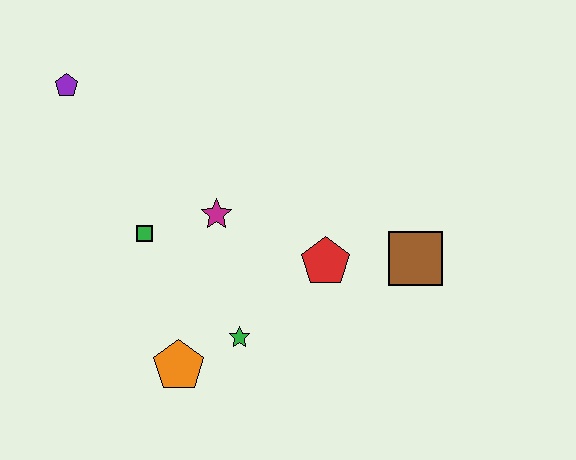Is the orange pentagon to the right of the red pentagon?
No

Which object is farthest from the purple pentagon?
The brown square is farthest from the purple pentagon.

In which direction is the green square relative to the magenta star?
The green square is to the left of the magenta star.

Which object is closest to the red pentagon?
The brown square is closest to the red pentagon.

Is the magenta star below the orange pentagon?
No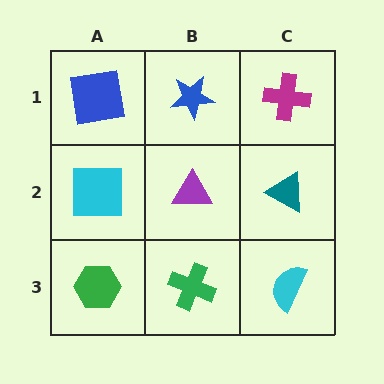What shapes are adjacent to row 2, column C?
A magenta cross (row 1, column C), a cyan semicircle (row 3, column C), a purple triangle (row 2, column B).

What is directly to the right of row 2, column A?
A purple triangle.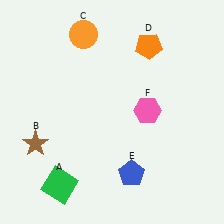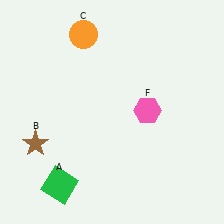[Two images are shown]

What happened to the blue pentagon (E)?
The blue pentagon (E) was removed in Image 2. It was in the bottom-right area of Image 1.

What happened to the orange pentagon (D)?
The orange pentagon (D) was removed in Image 2. It was in the top-right area of Image 1.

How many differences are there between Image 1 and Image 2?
There are 2 differences between the two images.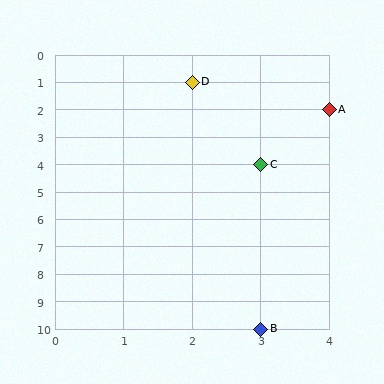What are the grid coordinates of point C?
Point C is at grid coordinates (3, 4).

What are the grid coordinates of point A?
Point A is at grid coordinates (4, 2).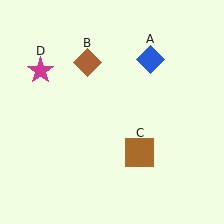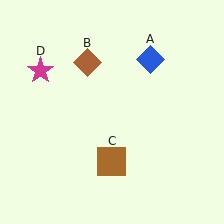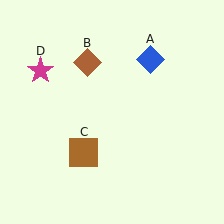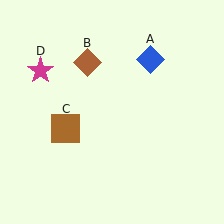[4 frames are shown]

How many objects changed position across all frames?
1 object changed position: brown square (object C).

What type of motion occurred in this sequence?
The brown square (object C) rotated clockwise around the center of the scene.